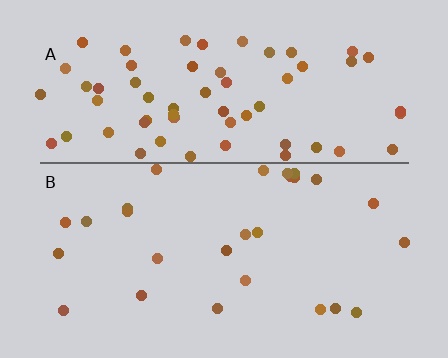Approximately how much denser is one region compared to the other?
Approximately 2.4× — region A over region B.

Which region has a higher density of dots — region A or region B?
A (the top).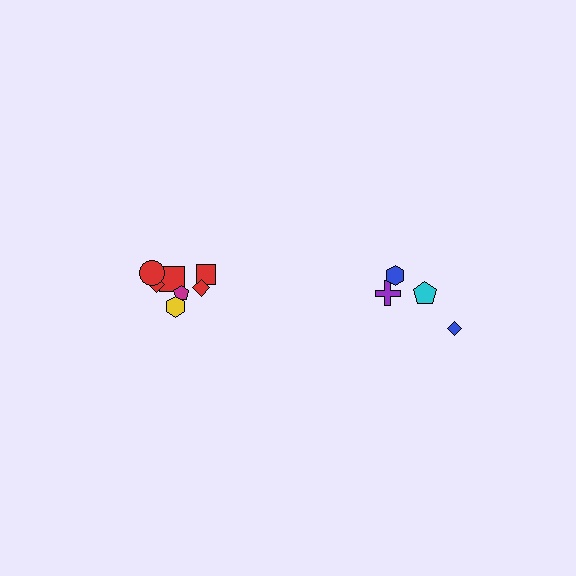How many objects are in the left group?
There are 7 objects.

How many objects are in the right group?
There are 4 objects.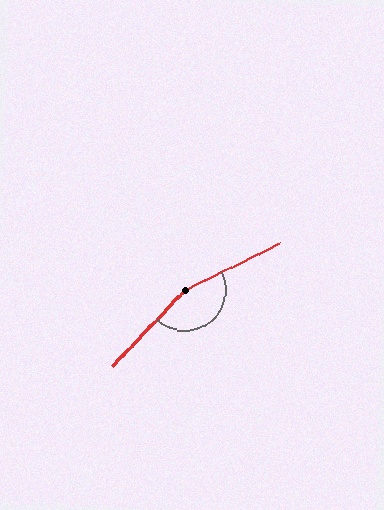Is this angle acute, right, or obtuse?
It is obtuse.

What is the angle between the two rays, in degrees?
Approximately 159 degrees.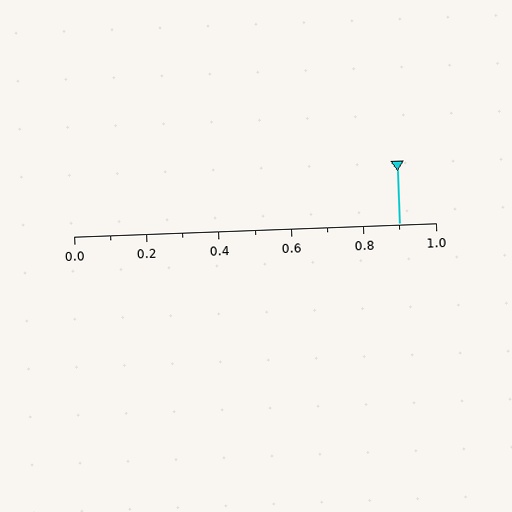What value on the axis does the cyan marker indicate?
The marker indicates approximately 0.9.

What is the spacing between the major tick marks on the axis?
The major ticks are spaced 0.2 apart.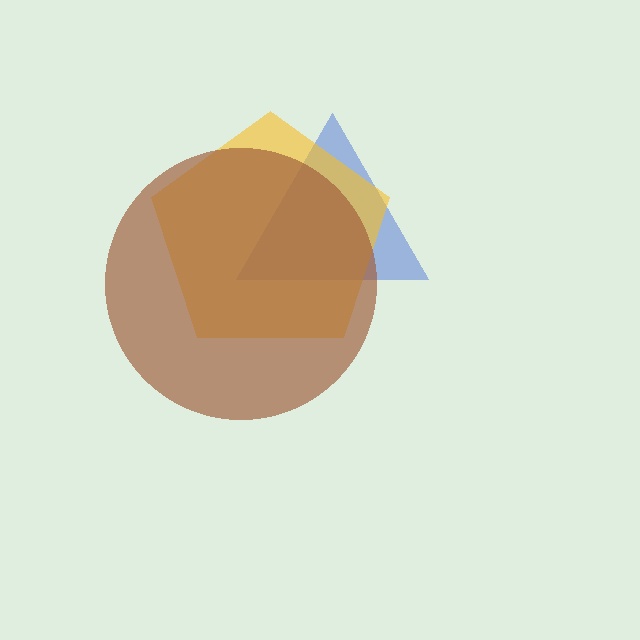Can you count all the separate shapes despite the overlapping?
Yes, there are 3 separate shapes.